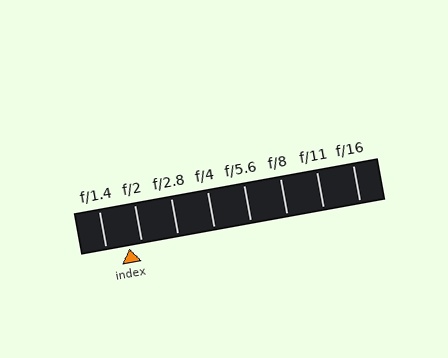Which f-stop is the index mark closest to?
The index mark is closest to f/2.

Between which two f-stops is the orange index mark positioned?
The index mark is between f/1.4 and f/2.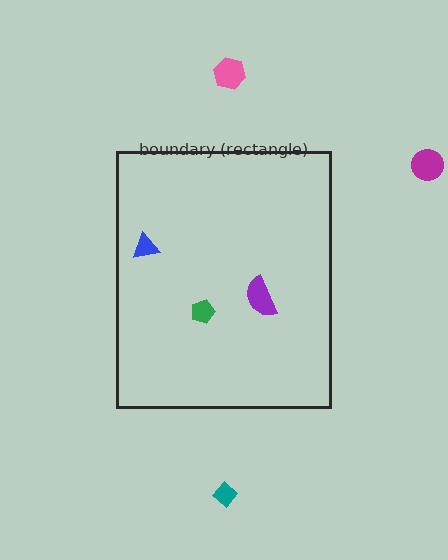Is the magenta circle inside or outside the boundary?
Outside.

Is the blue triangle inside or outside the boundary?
Inside.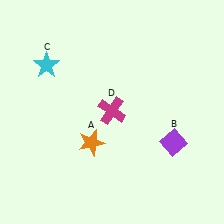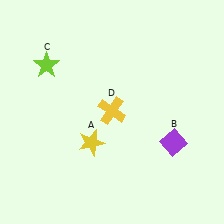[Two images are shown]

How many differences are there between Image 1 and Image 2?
There are 3 differences between the two images.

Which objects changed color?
A changed from orange to yellow. C changed from cyan to lime. D changed from magenta to yellow.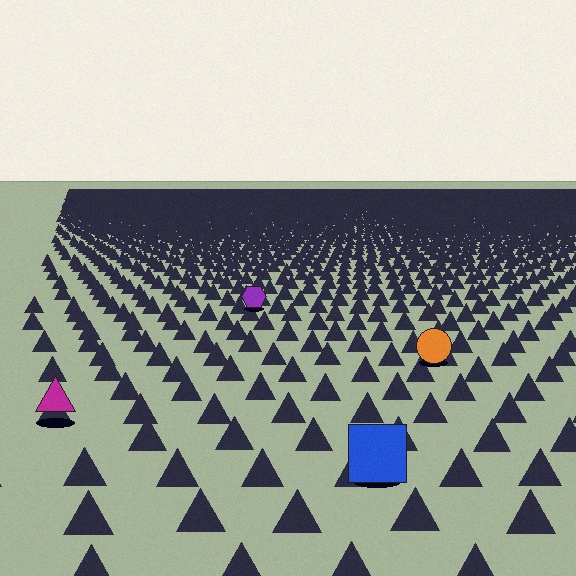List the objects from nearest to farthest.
From nearest to farthest: the blue square, the magenta triangle, the orange circle, the purple hexagon.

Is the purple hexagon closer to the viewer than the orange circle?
No. The orange circle is closer — you can tell from the texture gradient: the ground texture is coarser near it.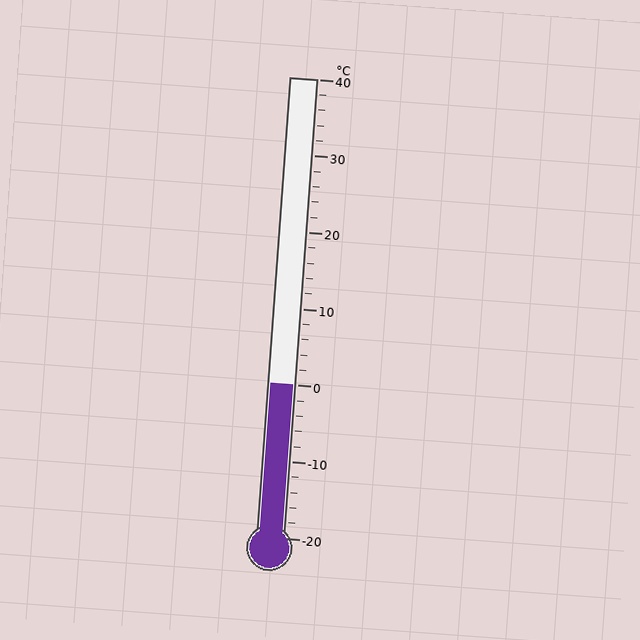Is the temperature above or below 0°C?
The temperature is at 0°C.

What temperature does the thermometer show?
The thermometer shows approximately 0°C.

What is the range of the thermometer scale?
The thermometer scale ranges from -20°C to 40°C.